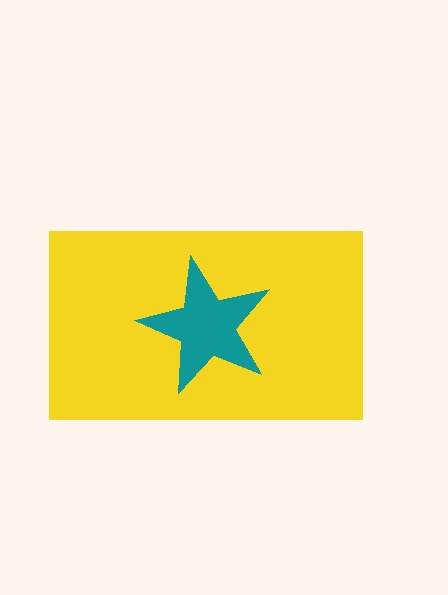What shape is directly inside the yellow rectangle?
The teal star.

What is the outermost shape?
The yellow rectangle.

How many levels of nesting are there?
2.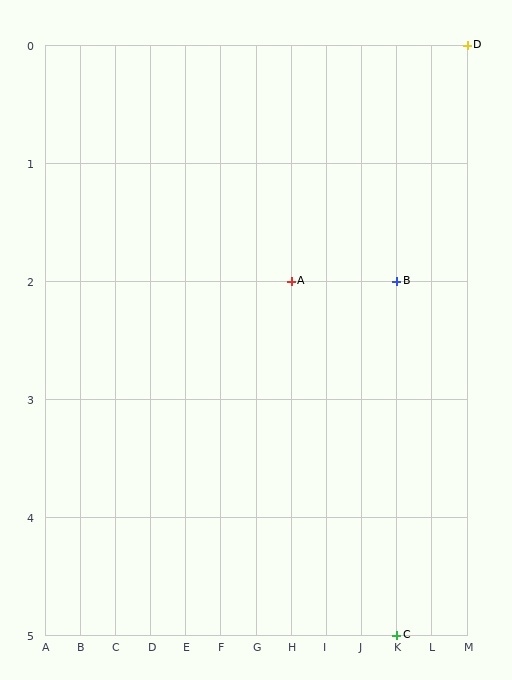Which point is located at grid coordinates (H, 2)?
Point A is at (H, 2).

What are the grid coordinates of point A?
Point A is at grid coordinates (H, 2).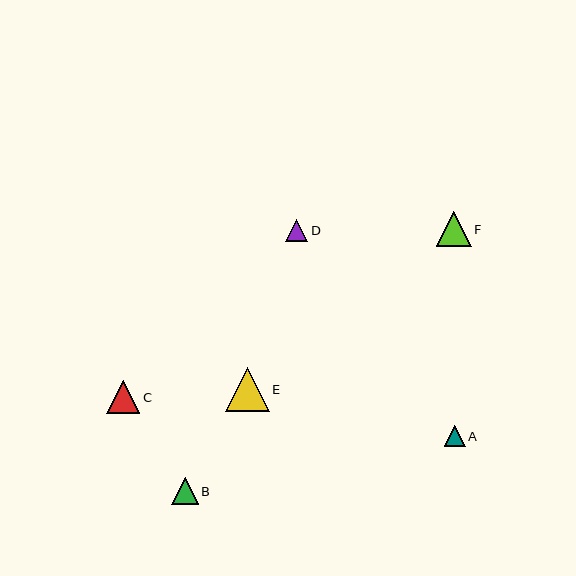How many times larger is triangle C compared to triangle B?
Triangle C is approximately 1.2 times the size of triangle B.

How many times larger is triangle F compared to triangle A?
Triangle F is approximately 1.7 times the size of triangle A.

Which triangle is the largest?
Triangle E is the largest with a size of approximately 44 pixels.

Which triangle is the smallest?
Triangle A is the smallest with a size of approximately 21 pixels.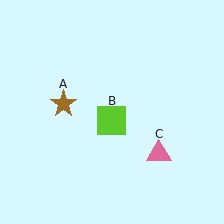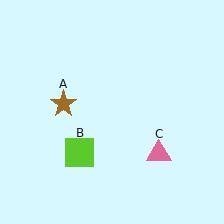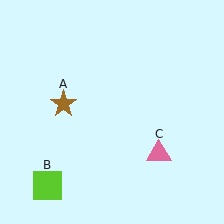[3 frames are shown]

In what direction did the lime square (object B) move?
The lime square (object B) moved down and to the left.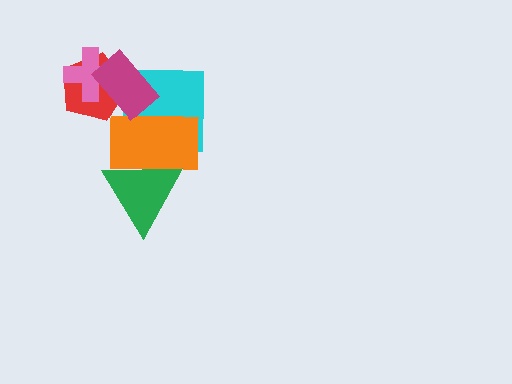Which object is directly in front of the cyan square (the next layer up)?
The orange rectangle is directly in front of the cyan square.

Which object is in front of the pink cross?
The magenta rectangle is in front of the pink cross.